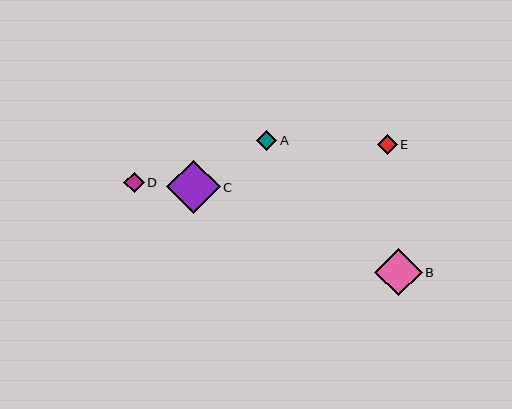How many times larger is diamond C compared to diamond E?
Diamond C is approximately 2.7 times the size of diamond E.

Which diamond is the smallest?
Diamond E is the smallest with a size of approximately 20 pixels.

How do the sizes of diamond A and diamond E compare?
Diamond A and diamond E are approximately the same size.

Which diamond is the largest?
Diamond C is the largest with a size of approximately 54 pixels.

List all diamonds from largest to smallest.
From largest to smallest: C, B, D, A, E.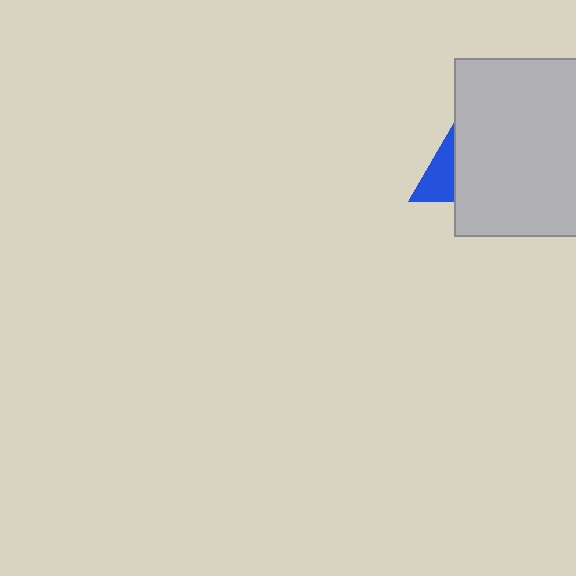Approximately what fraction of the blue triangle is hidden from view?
Roughly 59% of the blue triangle is hidden behind the light gray rectangle.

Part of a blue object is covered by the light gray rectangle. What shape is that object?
It is a triangle.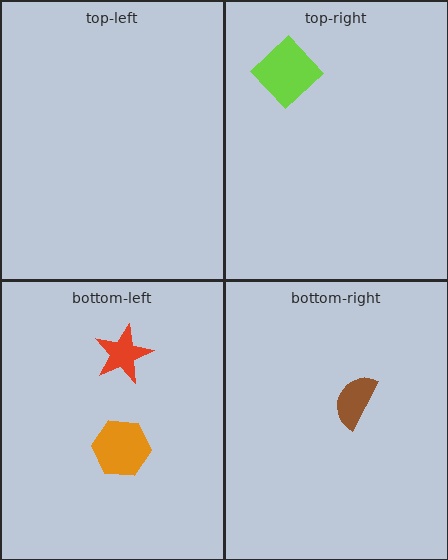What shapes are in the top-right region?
The lime diamond.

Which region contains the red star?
The bottom-left region.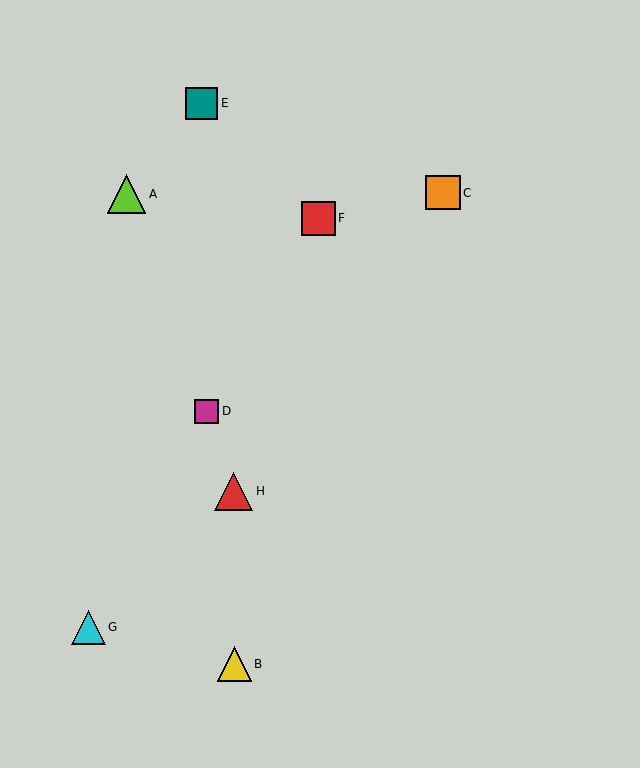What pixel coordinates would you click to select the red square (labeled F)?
Click at (318, 218) to select the red square F.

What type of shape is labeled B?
Shape B is a yellow triangle.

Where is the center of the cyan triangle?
The center of the cyan triangle is at (88, 627).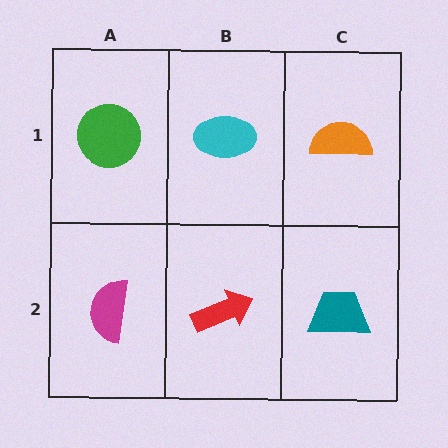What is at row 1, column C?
An orange semicircle.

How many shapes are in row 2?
3 shapes.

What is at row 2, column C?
A teal trapezoid.